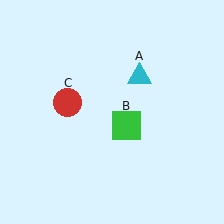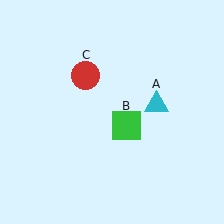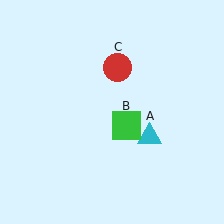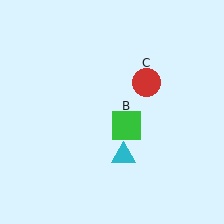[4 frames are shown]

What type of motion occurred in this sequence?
The cyan triangle (object A), red circle (object C) rotated clockwise around the center of the scene.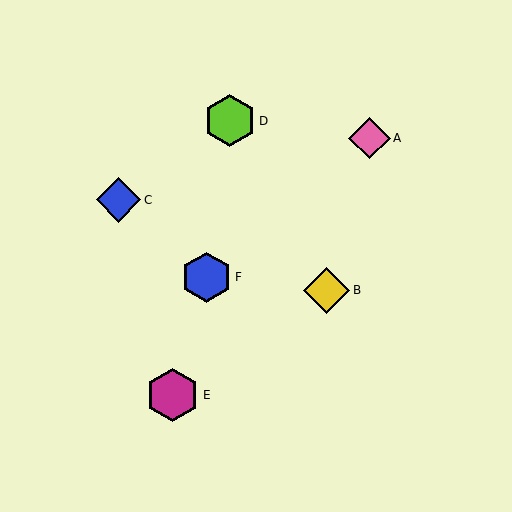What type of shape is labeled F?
Shape F is a blue hexagon.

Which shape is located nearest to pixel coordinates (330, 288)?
The yellow diamond (labeled B) at (326, 290) is nearest to that location.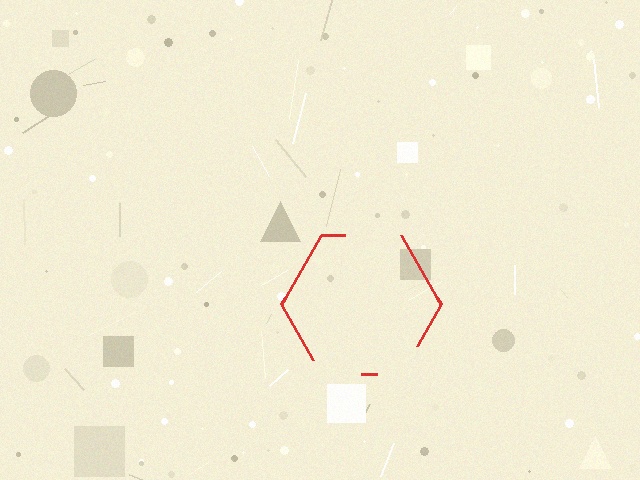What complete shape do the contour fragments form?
The contour fragments form a hexagon.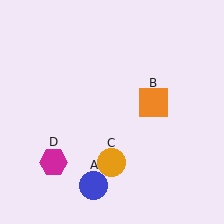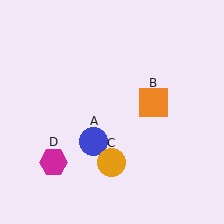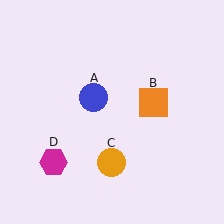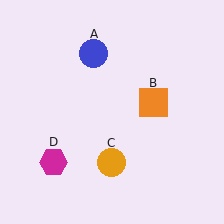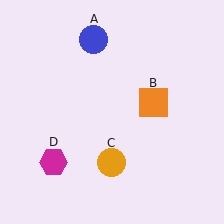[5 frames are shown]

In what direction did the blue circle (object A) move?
The blue circle (object A) moved up.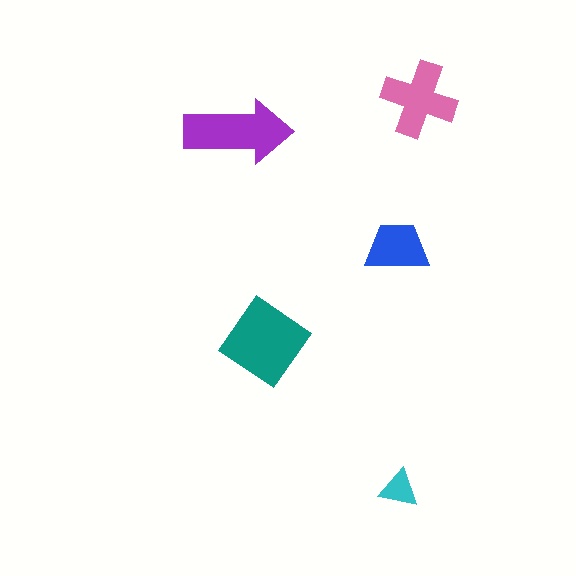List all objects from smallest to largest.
The cyan triangle, the blue trapezoid, the pink cross, the purple arrow, the teal diamond.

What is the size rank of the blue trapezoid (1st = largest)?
4th.